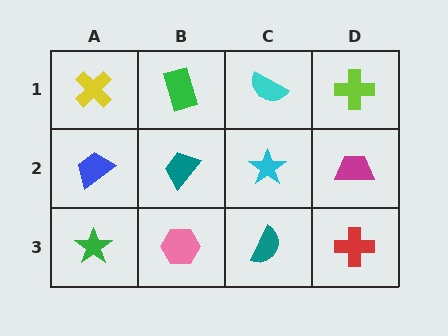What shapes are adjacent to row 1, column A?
A blue trapezoid (row 2, column A), a green rectangle (row 1, column B).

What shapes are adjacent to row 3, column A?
A blue trapezoid (row 2, column A), a pink hexagon (row 3, column B).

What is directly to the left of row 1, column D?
A cyan semicircle.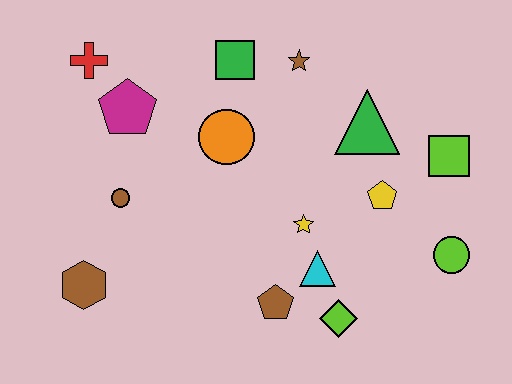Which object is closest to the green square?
The brown star is closest to the green square.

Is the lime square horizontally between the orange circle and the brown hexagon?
No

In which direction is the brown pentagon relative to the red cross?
The brown pentagon is below the red cross.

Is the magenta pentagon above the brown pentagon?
Yes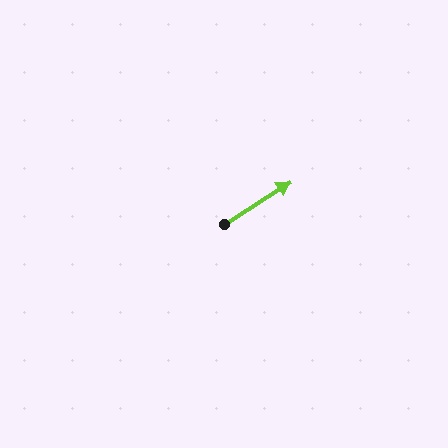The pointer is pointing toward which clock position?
Roughly 2 o'clock.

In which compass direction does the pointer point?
Northeast.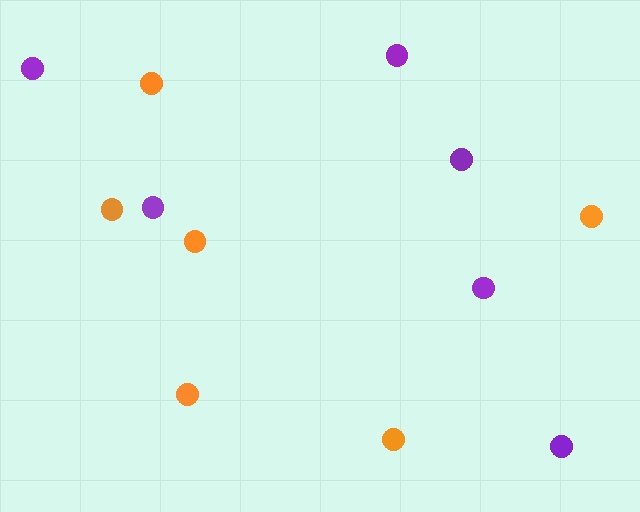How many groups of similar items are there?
There are 2 groups: one group of orange circles (6) and one group of purple circles (6).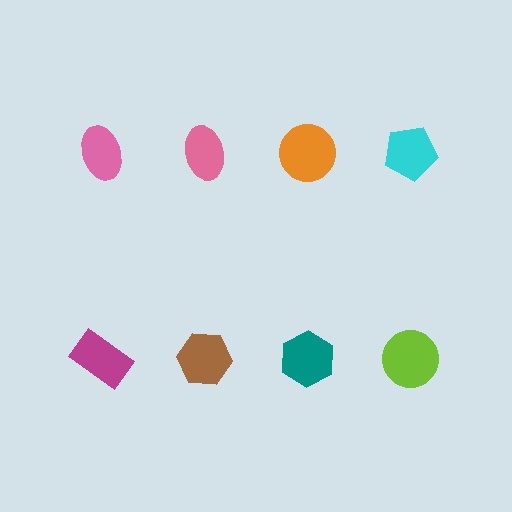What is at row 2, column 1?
A magenta rectangle.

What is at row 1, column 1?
A pink ellipse.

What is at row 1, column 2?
A pink ellipse.